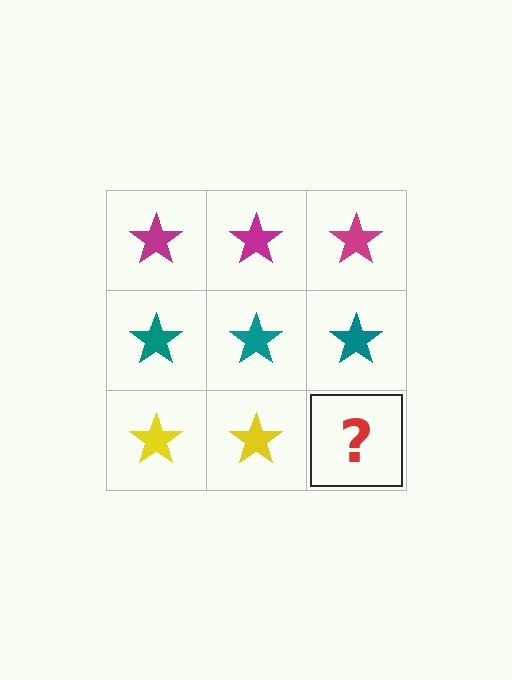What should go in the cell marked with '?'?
The missing cell should contain a yellow star.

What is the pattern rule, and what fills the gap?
The rule is that each row has a consistent color. The gap should be filled with a yellow star.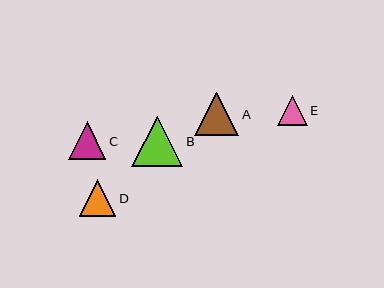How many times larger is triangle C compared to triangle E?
Triangle C is approximately 1.2 times the size of triangle E.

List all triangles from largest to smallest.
From largest to smallest: B, A, C, D, E.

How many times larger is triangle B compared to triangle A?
Triangle B is approximately 1.2 times the size of triangle A.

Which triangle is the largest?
Triangle B is the largest with a size of approximately 51 pixels.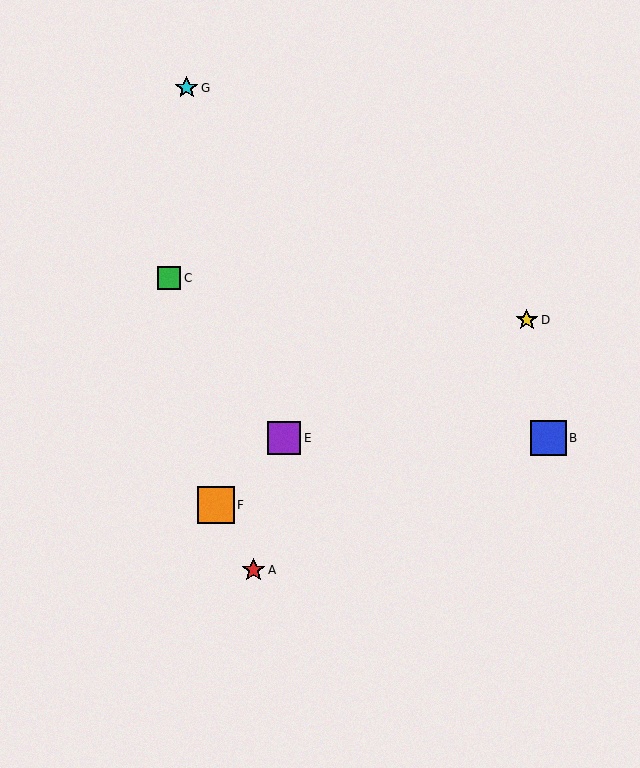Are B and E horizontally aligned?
Yes, both are at y≈438.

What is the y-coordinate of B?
Object B is at y≈438.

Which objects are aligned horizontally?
Objects B, E are aligned horizontally.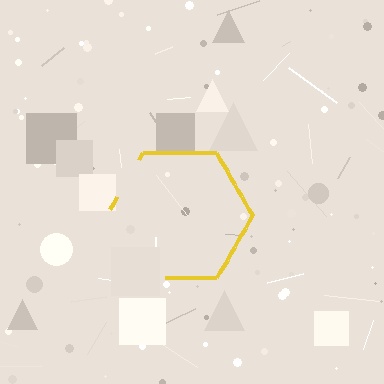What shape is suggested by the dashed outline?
The dashed outline suggests a hexagon.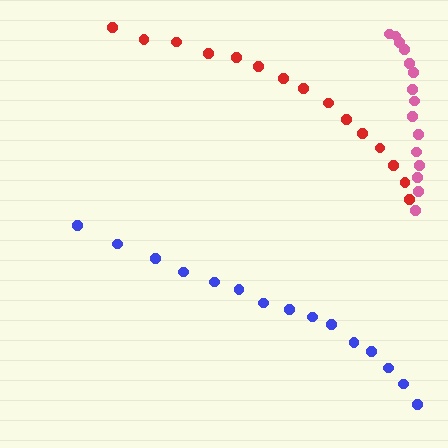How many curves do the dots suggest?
There are 3 distinct paths.